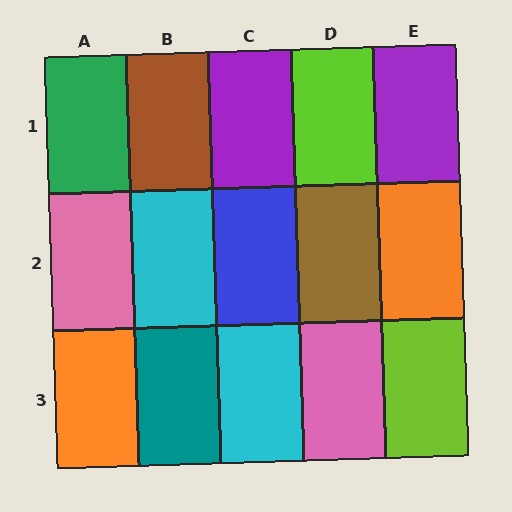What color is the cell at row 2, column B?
Cyan.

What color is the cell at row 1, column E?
Purple.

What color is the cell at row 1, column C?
Purple.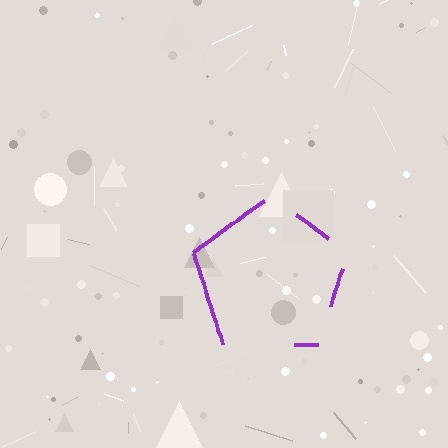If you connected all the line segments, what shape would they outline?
They would outline a pentagon.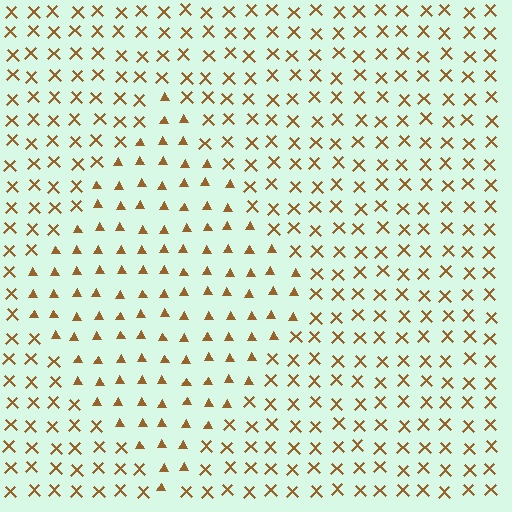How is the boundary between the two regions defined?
The boundary is defined by a change in element shape: triangles inside vs. X marks outside. All elements share the same color and spacing.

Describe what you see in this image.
The image is filled with small brown elements arranged in a uniform grid. A diamond-shaped region contains triangles, while the surrounding area contains X marks. The boundary is defined purely by the change in element shape.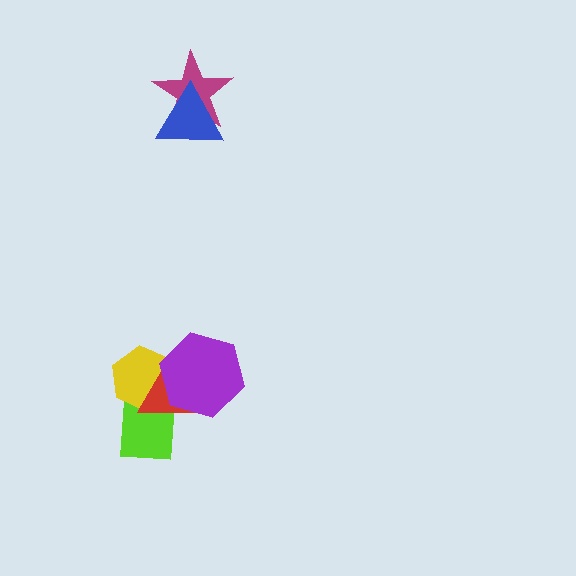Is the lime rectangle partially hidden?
Yes, it is partially covered by another shape.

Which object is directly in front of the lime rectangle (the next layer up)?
The yellow hexagon is directly in front of the lime rectangle.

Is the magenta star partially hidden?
Yes, it is partially covered by another shape.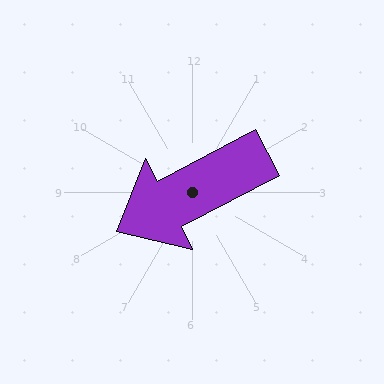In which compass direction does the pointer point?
Southwest.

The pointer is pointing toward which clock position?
Roughly 8 o'clock.